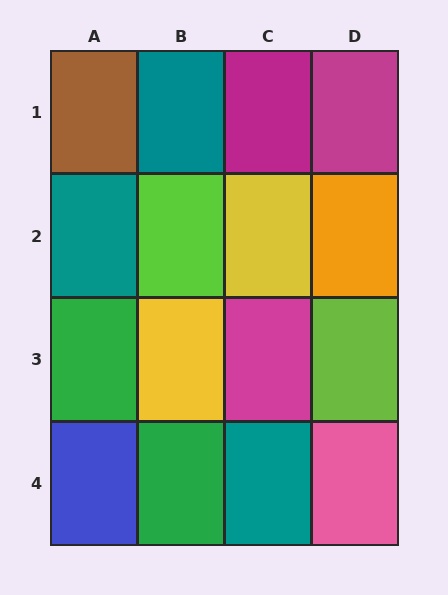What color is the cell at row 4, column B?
Green.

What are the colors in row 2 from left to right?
Teal, lime, yellow, orange.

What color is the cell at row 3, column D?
Lime.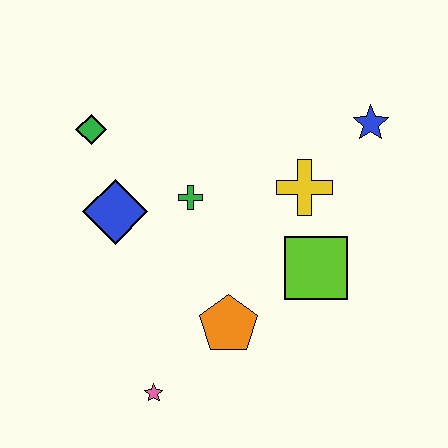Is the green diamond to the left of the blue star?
Yes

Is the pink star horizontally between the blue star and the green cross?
No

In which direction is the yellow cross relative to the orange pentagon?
The yellow cross is above the orange pentagon.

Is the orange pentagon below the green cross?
Yes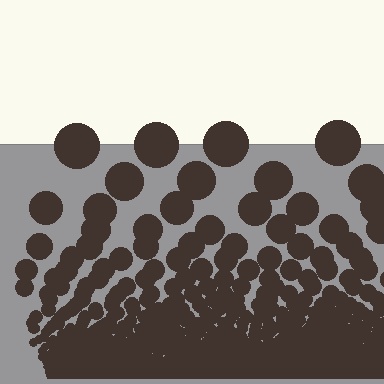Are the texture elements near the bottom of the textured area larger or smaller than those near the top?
Smaller. The gradient is inverted — elements near the bottom are smaller and denser.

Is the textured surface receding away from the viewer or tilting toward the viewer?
The surface appears to tilt toward the viewer. Texture elements get larger and sparser toward the top.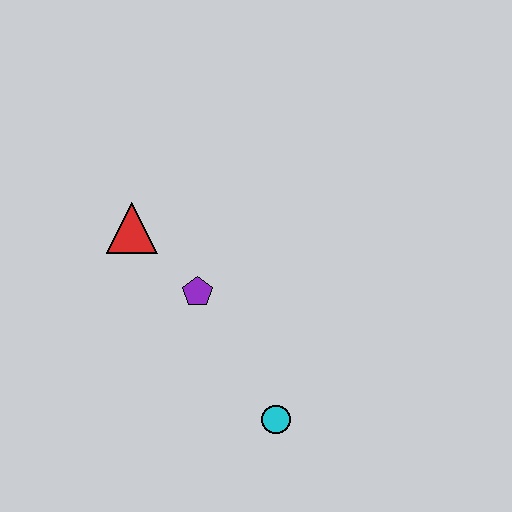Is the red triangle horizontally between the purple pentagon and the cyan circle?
No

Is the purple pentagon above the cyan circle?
Yes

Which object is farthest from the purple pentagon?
The cyan circle is farthest from the purple pentagon.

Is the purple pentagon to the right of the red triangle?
Yes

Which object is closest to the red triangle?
The purple pentagon is closest to the red triangle.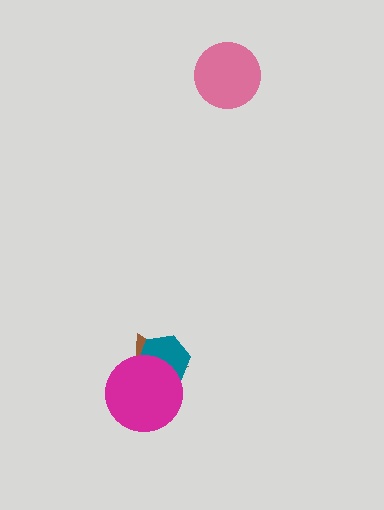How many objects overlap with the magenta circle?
2 objects overlap with the magenta circle.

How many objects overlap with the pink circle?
0 objects overlap with the pink circle.